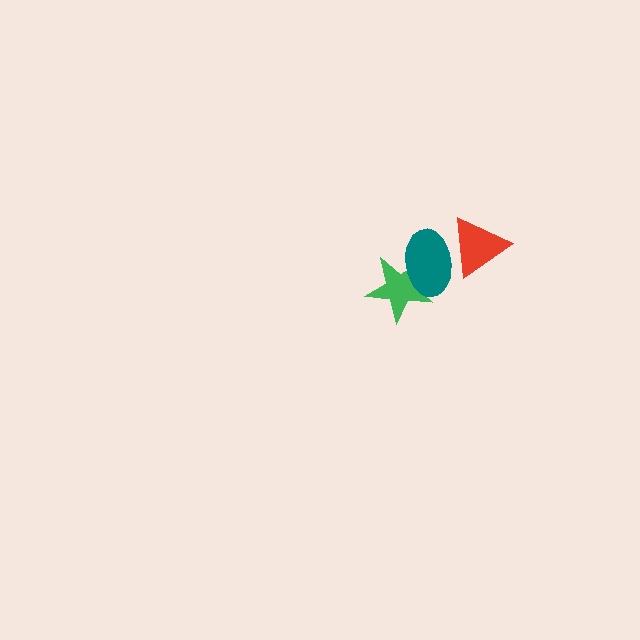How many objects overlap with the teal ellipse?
2 objects overlap with the teal ellipse.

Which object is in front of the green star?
The teal ellipse is in front of the green star.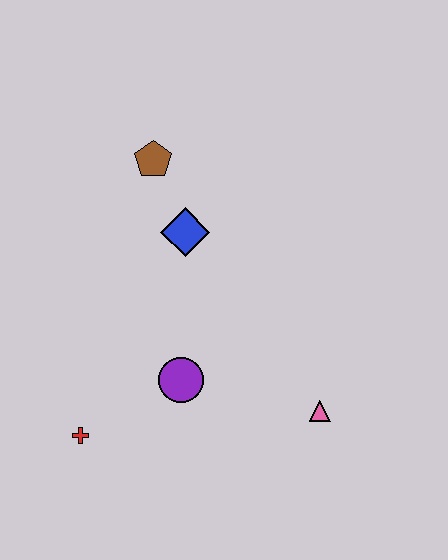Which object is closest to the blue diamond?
The brown pentagon is closest to the blue diamond.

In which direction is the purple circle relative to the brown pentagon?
The purple circle is below the brown pentagon.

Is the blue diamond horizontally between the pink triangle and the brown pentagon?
Yes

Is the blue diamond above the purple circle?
Yes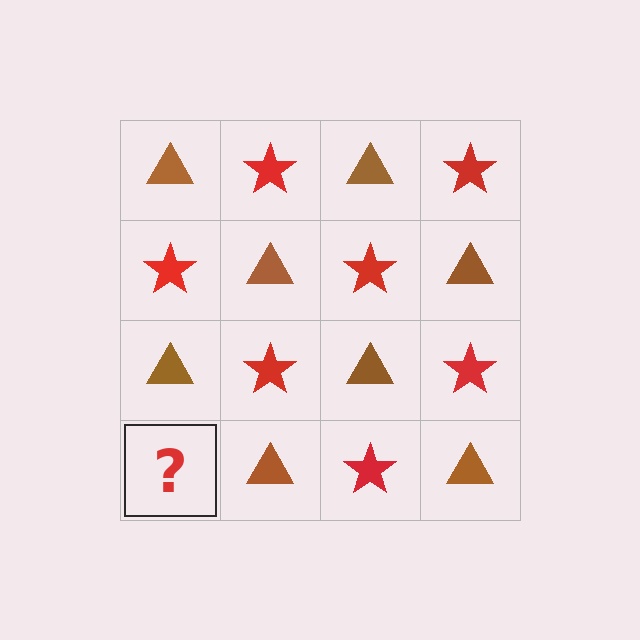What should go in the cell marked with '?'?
The missing cell should contain a red star.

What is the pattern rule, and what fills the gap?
The rule is that it alternates brown triangle and red star in a checkerboard pattern. The gap should be filled with a red star.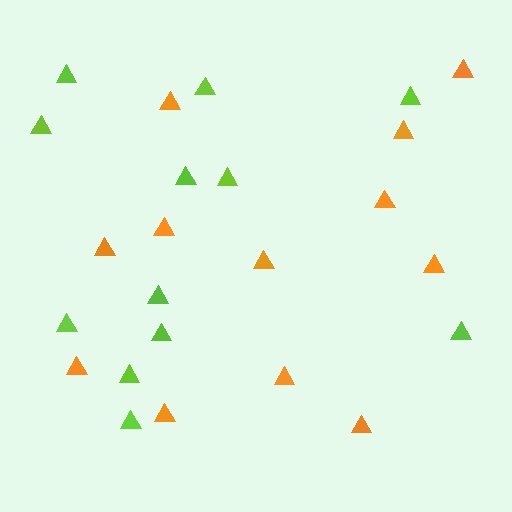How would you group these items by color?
There are 2 groups: one group of orange triangles (12) and one group of lime triangles (12).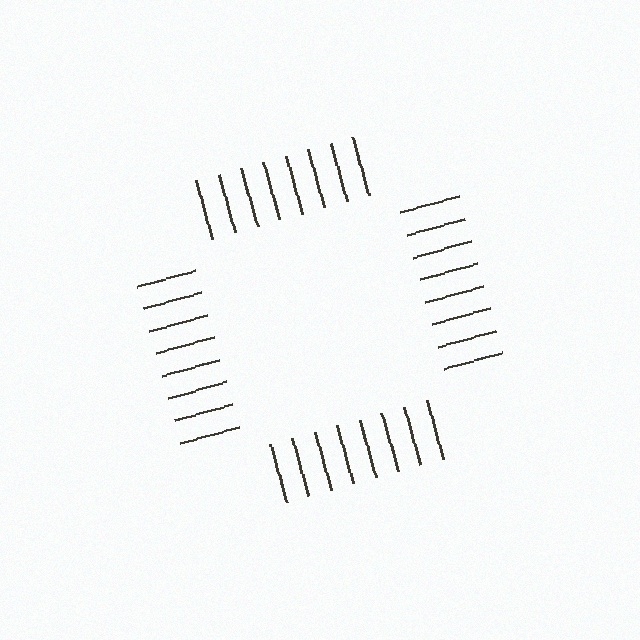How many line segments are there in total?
32 — 8 along each of the 4 edges.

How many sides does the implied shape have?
4 sides — the line-ends trace a square.